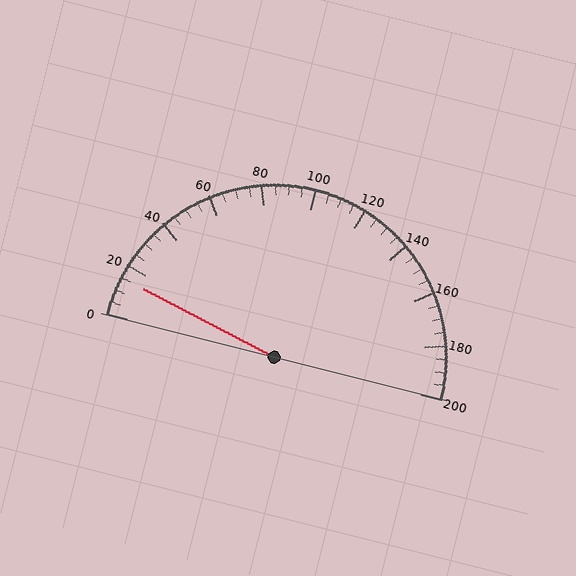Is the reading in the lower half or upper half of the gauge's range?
The reading is in the lower half of the range (0 to 200).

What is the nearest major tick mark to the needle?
The nearest major tick mark is 20.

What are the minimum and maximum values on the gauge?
The gauge ranges from 0 to 200.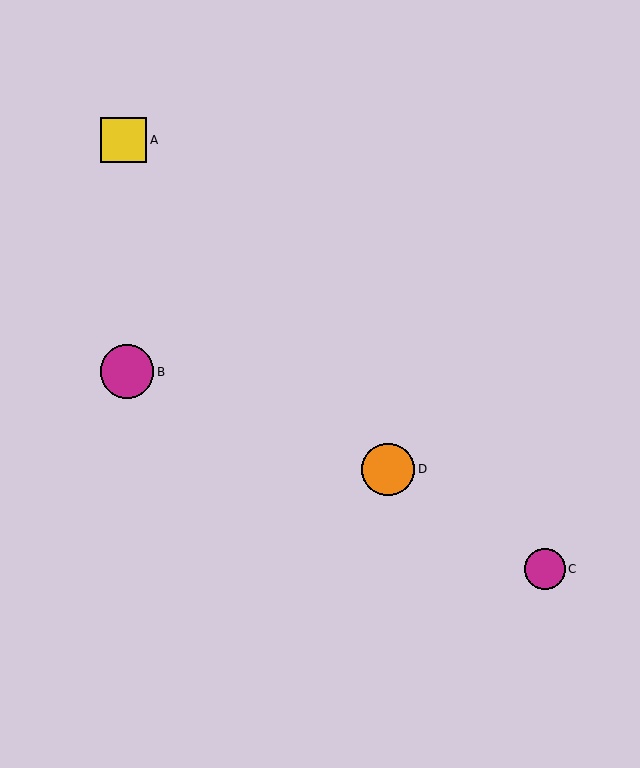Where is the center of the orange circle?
The center of the orange circle is at (388, 469).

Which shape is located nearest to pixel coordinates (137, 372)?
The magenta circle (labeled B) at (127, 372) is nearest to that location.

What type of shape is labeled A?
Shape A is a yellow square.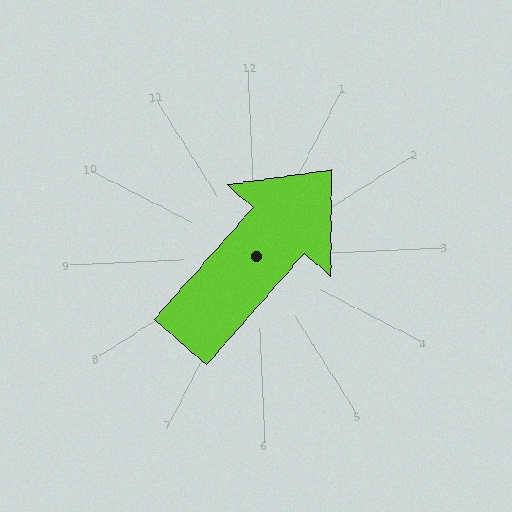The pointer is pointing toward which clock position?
Roughly 1 o'clock.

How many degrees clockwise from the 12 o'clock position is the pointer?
Approximately 44 degrees.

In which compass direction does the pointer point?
Northeast.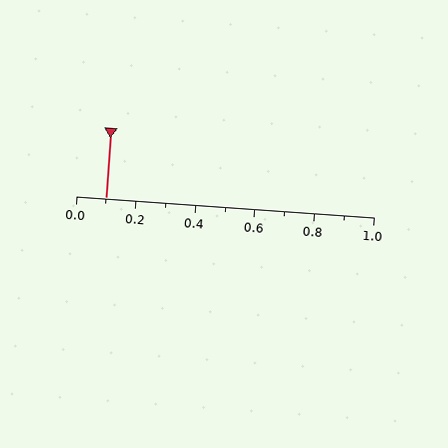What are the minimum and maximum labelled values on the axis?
The axis runs from 0.0 to 1.0.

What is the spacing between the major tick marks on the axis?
The major ticks are spaced 0.2 apart.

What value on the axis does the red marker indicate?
The marker indicates approximately 0.1.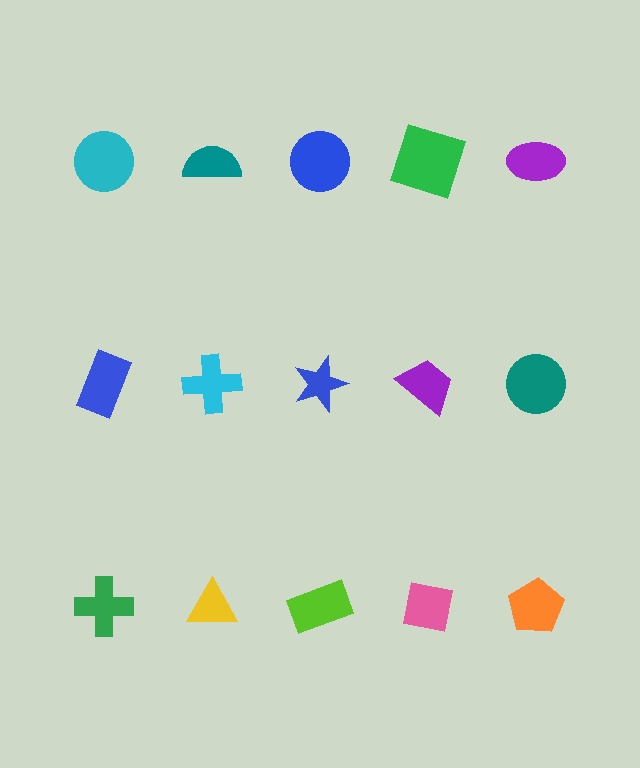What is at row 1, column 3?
A blue circle.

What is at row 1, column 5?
A purple ellipse.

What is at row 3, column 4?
A pink square.